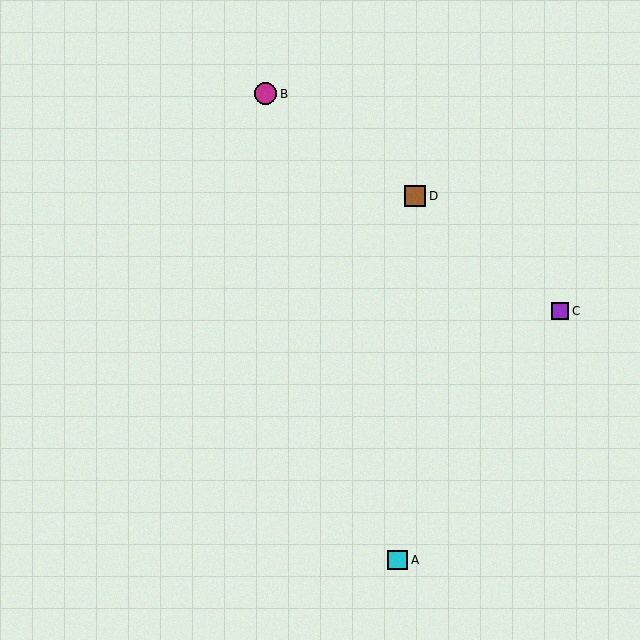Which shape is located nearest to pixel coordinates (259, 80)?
The magenta circle (labeled B) at (266, 94) is nearest to that location.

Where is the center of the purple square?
The center of the purple square is at (560, 311).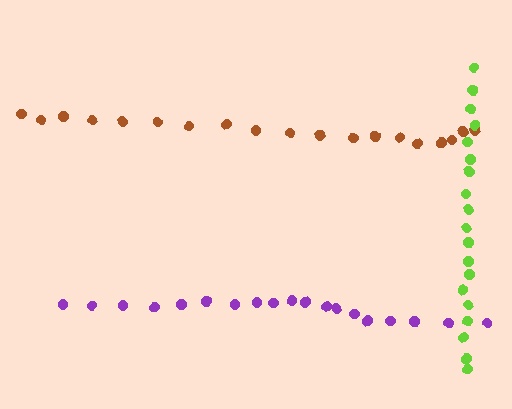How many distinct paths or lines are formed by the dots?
There are 3 distinct paths.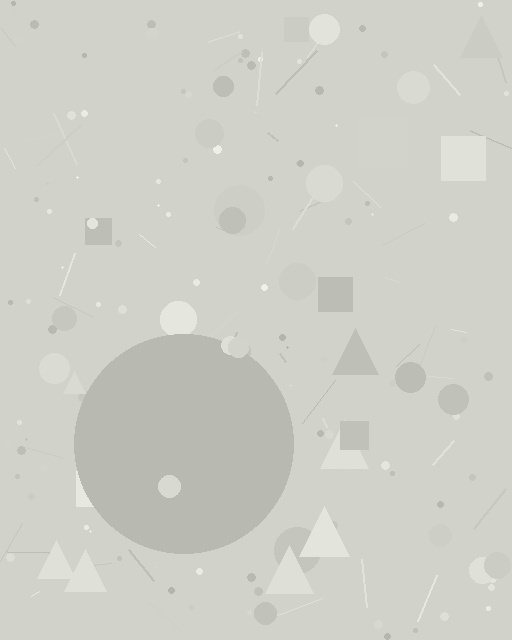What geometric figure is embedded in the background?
A circle is embedded in the background.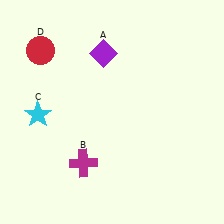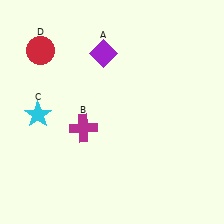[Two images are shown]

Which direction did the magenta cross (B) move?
The magenta cross (B) moved up.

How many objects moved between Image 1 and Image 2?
1 object moved between the two images.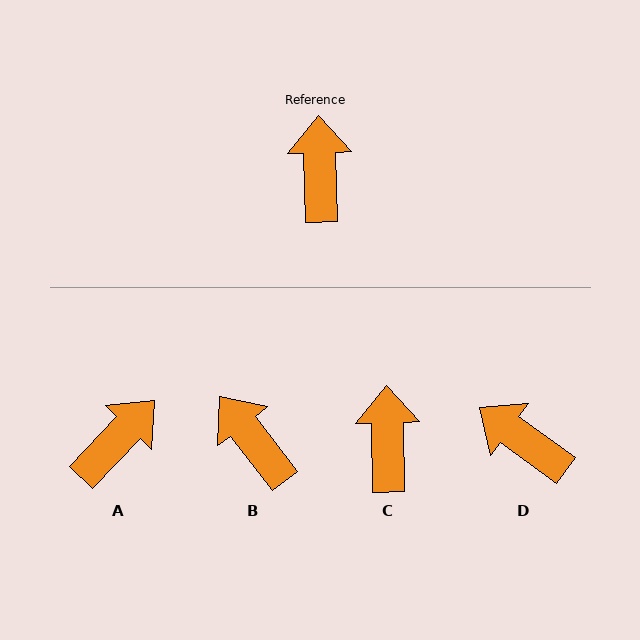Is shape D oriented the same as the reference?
No, it is off by about 52 degrees.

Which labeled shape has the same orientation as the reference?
C.